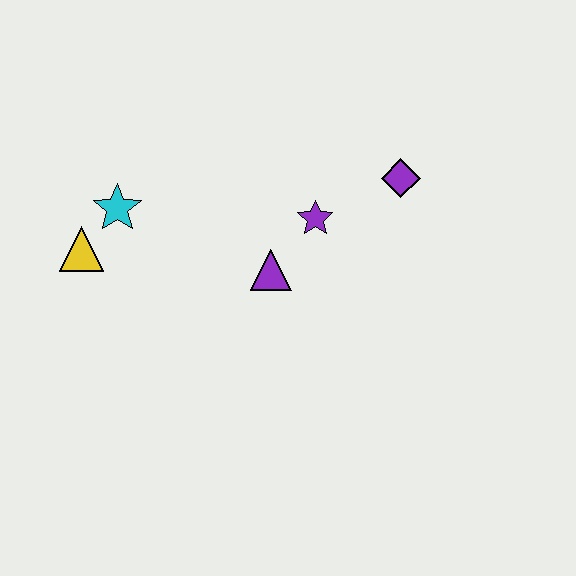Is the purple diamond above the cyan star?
Yes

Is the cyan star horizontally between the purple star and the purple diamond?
No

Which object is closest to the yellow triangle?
The cyan star is closest to the yellow triangle.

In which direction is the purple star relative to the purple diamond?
The purple star is to the left of the purple diamond.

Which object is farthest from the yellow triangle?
The purple diamond is farthest from the yellow triangle.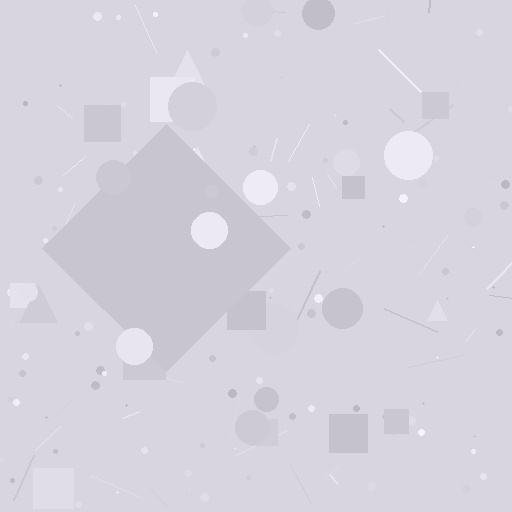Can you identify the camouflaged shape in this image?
The camouflaged shape is a diamond.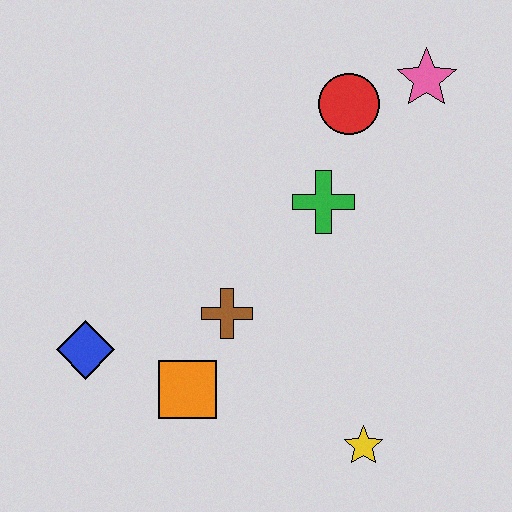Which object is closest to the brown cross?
The orange square is closest to the brown cross.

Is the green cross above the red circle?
No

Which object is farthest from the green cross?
The blue diamond is farthest from the green cross.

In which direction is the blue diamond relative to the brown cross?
The blue diamond is to the left of the brown cross.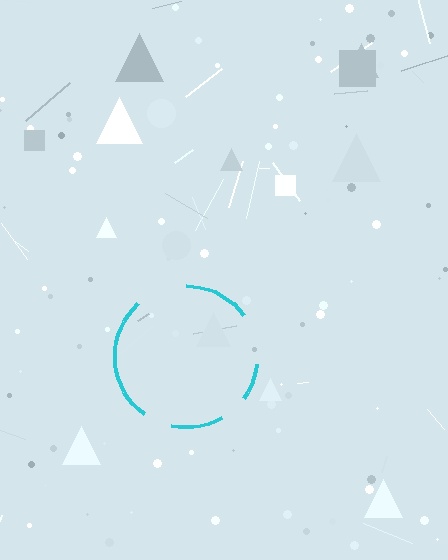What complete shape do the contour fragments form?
The contour fragments form a circle.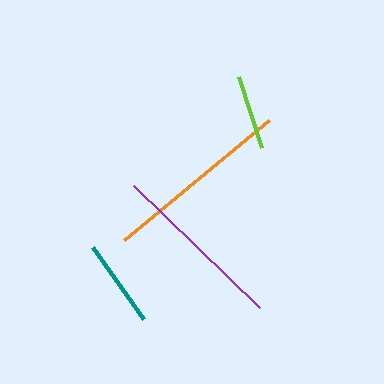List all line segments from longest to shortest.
From longest to shortest: orange, purple, teal, lime.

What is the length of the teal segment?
The teal segment is approximately 88 pixels long.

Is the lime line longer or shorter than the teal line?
The teal line is longer than the lime line.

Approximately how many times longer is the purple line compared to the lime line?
The purple line is approximately 2.4 times the length of the lime line.